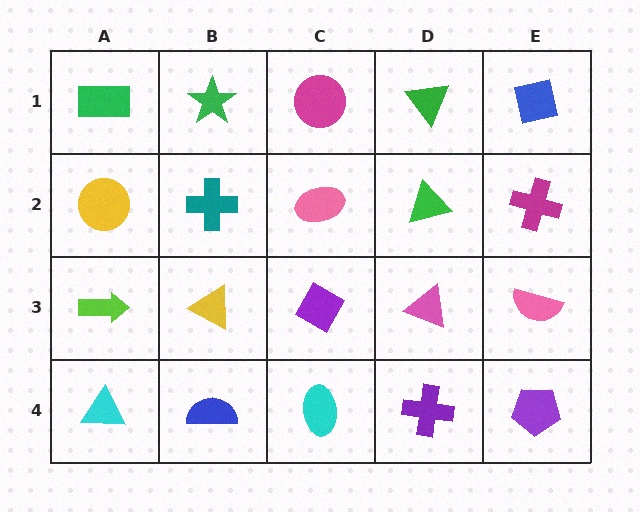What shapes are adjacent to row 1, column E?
A magenta cross (row 2, column E), a green triangle (row 1, column D).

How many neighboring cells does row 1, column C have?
3.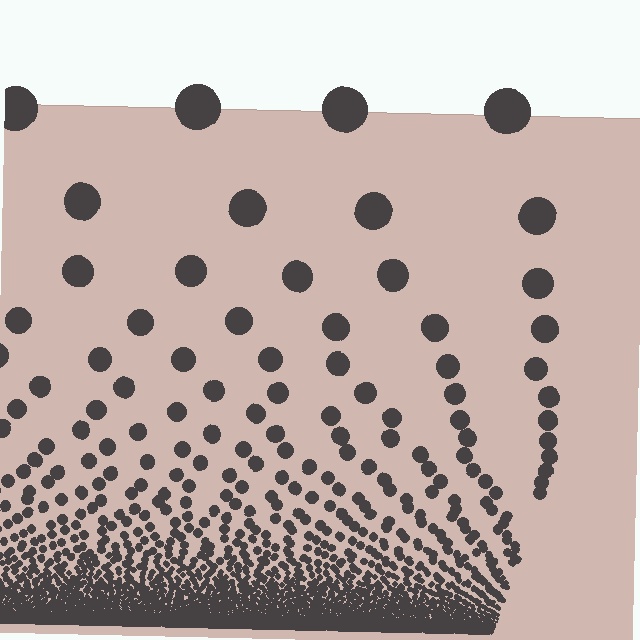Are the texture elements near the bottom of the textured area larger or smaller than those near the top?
Smaller. The gradient is inverted — elements near the bottom are smaller and denser.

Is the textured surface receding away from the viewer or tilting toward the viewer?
The surface appears to tilt toward the viewer. Texture elements get larger and sparser toward the top.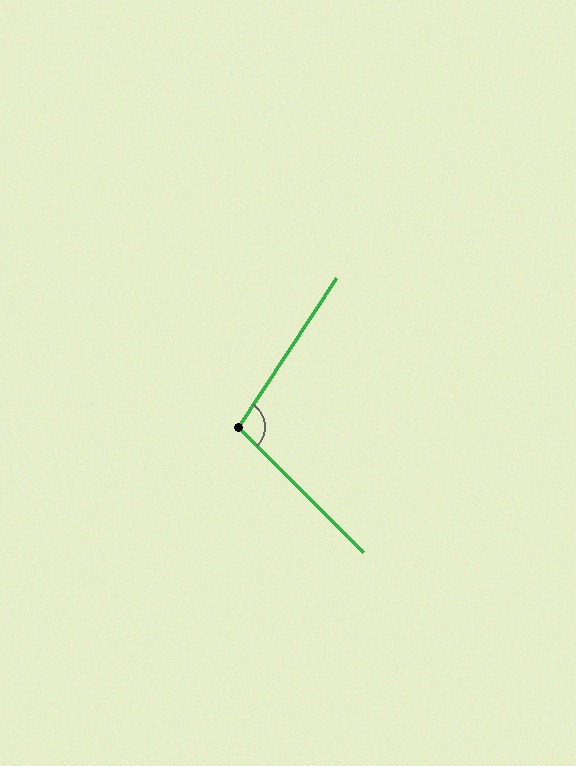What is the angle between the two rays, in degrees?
Approximately 102 degrees.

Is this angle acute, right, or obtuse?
It is obtuse.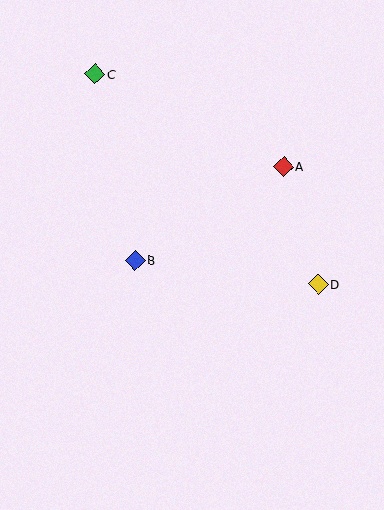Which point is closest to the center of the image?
Point B at (135, 260) is closest to the center.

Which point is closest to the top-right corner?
Point A is closest to the top-right corner.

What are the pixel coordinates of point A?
Point A is at (284, 167).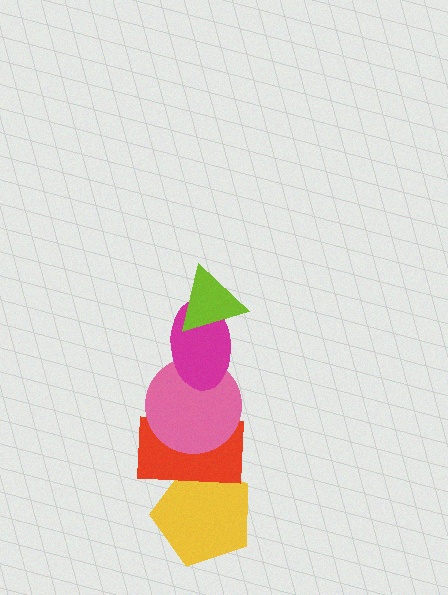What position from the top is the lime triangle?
The lime triangle is 1st from the top.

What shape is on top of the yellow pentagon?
The red rectangle is on top of the yellow pentagon.